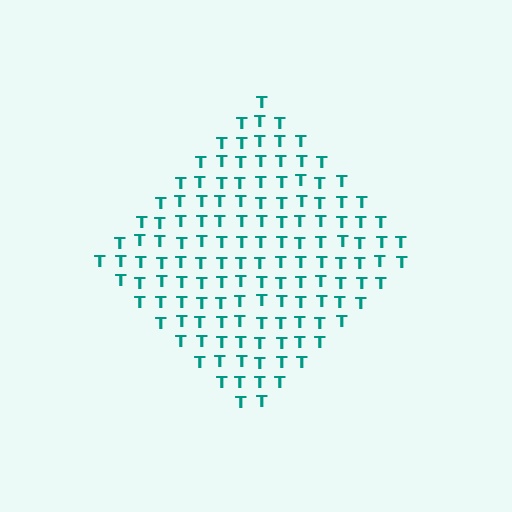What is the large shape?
The large shape is a diamond.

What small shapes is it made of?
It is made of small letter T's.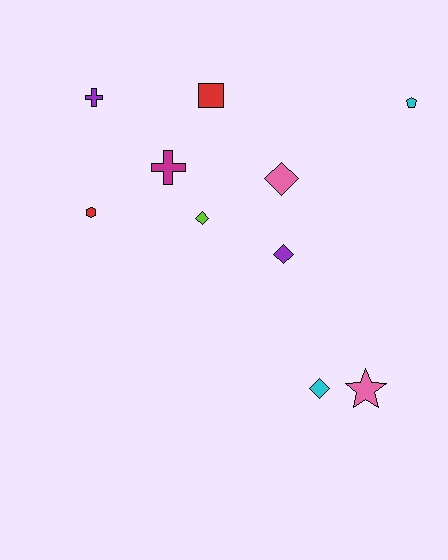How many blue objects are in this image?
There are no blue objects.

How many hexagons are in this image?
There is 1 hexagon.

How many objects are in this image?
There are 10 objects.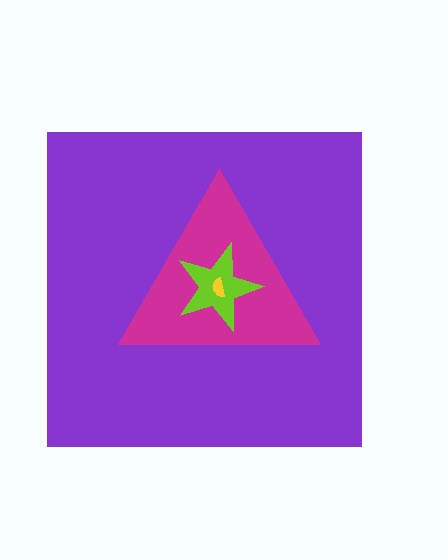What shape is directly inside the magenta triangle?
The lime star.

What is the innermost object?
The yellow semicircle.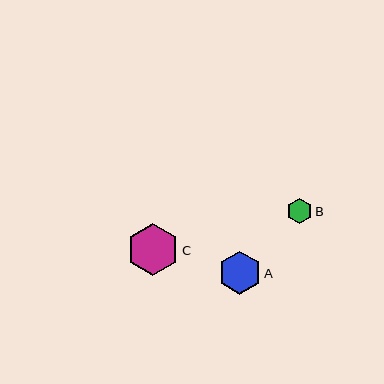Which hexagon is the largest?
Hexagon C is the largest with a size of approximately 52 pixels.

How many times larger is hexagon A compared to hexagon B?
Hexagon A is approximately 1.7 times the size of hexagon B.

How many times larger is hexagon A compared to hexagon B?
Hexagon A is approximately 1.7 times the size of hexagon B.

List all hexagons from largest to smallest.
From largest to smallest: C, A, B.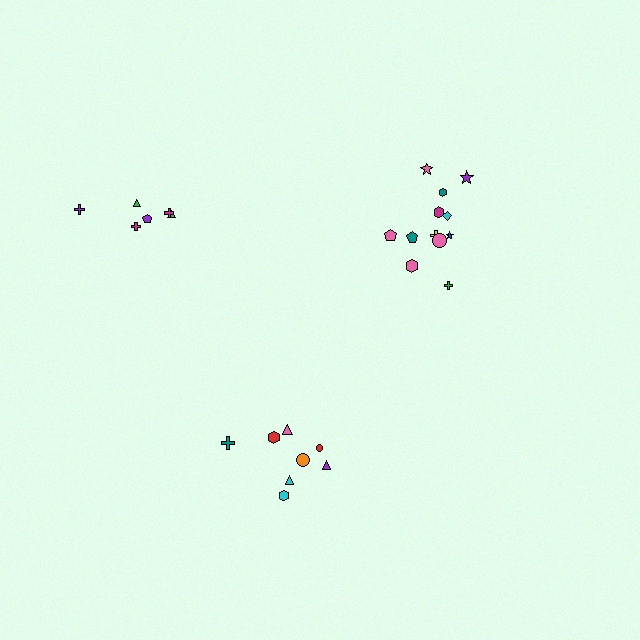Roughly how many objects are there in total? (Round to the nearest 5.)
Roughly 25 objects in total.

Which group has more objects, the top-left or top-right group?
The top-right group.